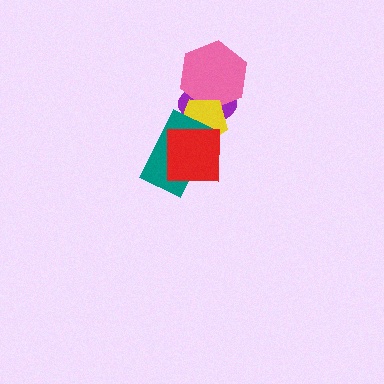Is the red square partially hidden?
No, no other shape covers it.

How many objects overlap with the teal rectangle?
3 objects overlap with the teal rectangle.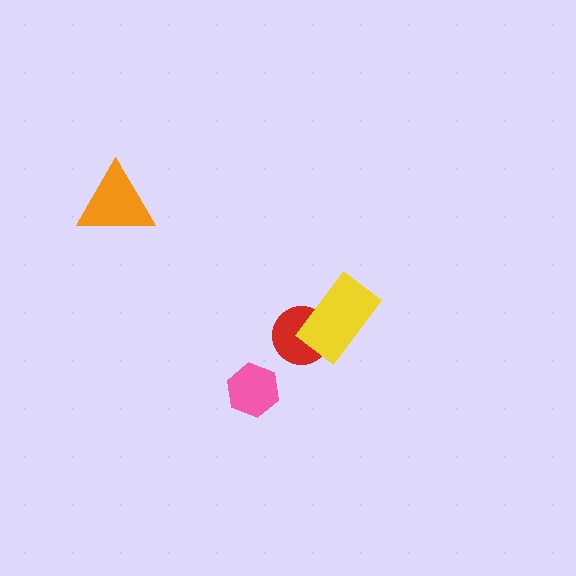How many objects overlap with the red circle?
1 object overlaps with the red circle.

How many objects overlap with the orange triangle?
0 objects overlap with the orange triangle.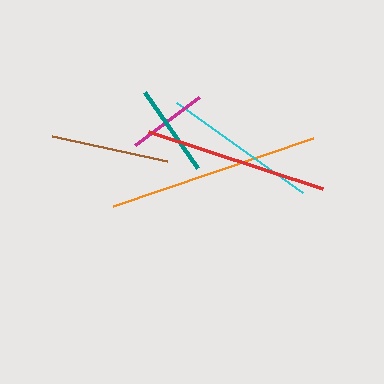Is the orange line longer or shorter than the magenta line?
The orange line is longer than the magenta line.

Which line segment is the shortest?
The magenta line is the shortest at approximately 79 pixels.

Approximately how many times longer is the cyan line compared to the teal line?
The cyan line is approximately 1.7 times the length of the teal line.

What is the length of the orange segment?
The orange segment is approximately 211 pixels long.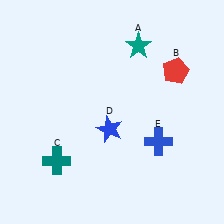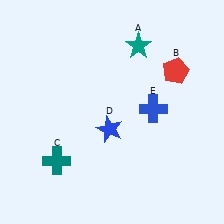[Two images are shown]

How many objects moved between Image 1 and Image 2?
1 object moved between the two images.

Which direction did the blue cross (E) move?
The blue cross (E) moved up.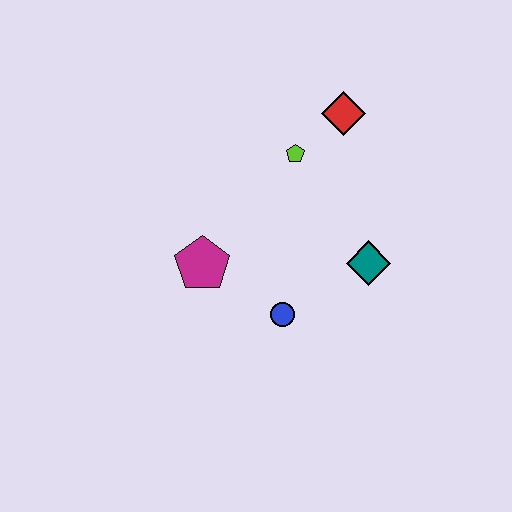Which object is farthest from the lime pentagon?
The blue circle is farthest from the lime pentagon.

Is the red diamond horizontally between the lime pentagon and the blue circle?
No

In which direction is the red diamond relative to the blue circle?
The red diamond is above the blue circle.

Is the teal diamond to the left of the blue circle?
No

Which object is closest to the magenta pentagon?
The blue circle is closest to the magenta pentagon.